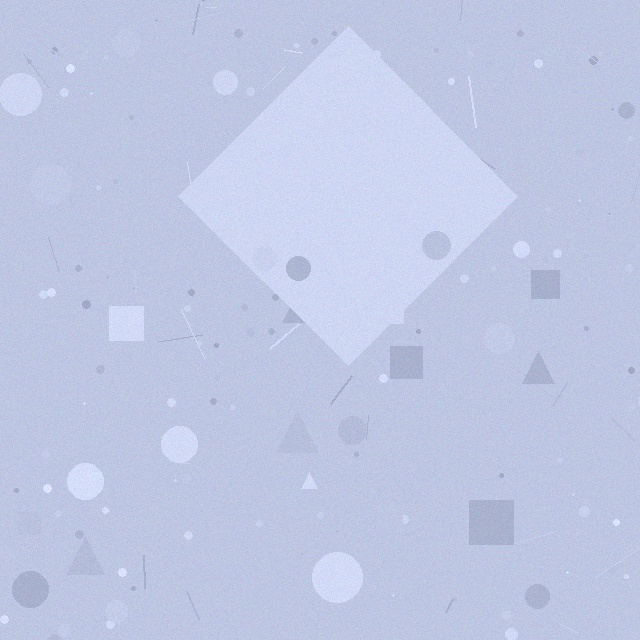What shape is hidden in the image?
A diamond is hidden in the image.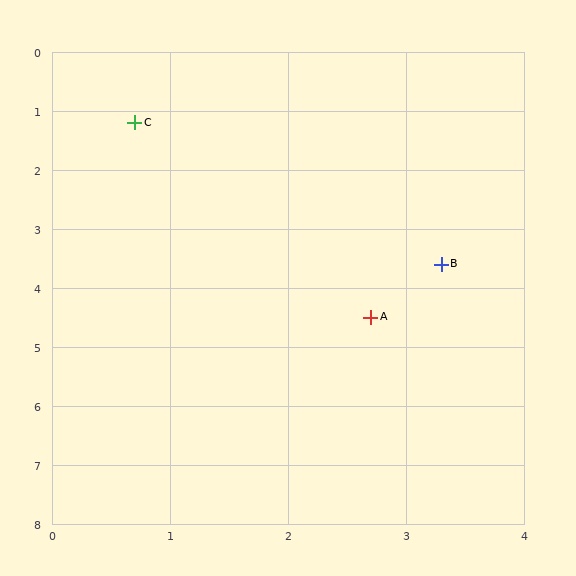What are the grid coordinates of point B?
Point B is at approximately (3.3, 3.6).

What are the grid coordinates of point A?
Point A is at approximately (2.7, 4.5).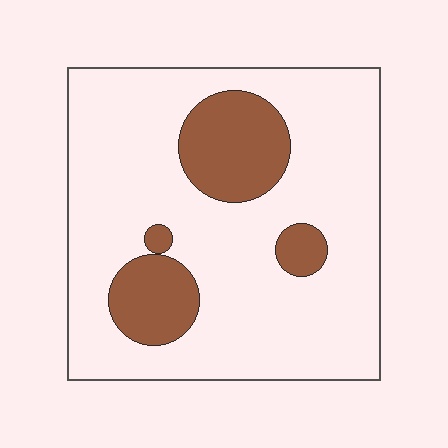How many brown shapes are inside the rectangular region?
4.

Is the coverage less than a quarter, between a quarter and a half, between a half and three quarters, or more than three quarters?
Less than a quarter.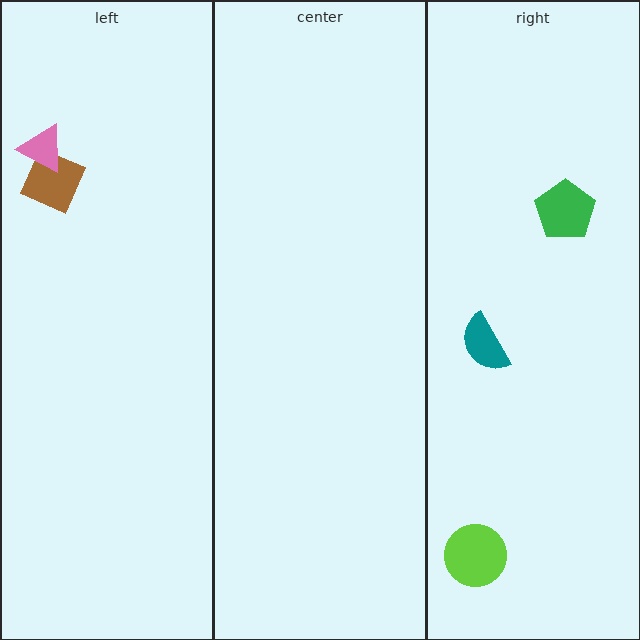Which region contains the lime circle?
The right region.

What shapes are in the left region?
The brown diamond, the pink triangle.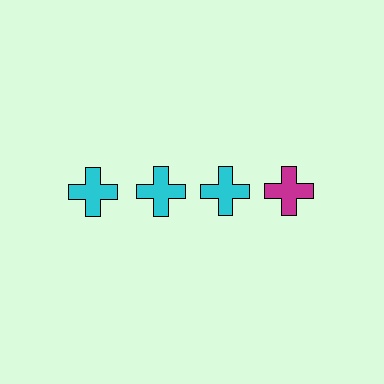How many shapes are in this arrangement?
There are 4 shapes arranged in a grid pattern.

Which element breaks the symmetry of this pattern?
The magenta cross in the top row, second from right column breaks the symmetry. All other shapes are cyan crosses.